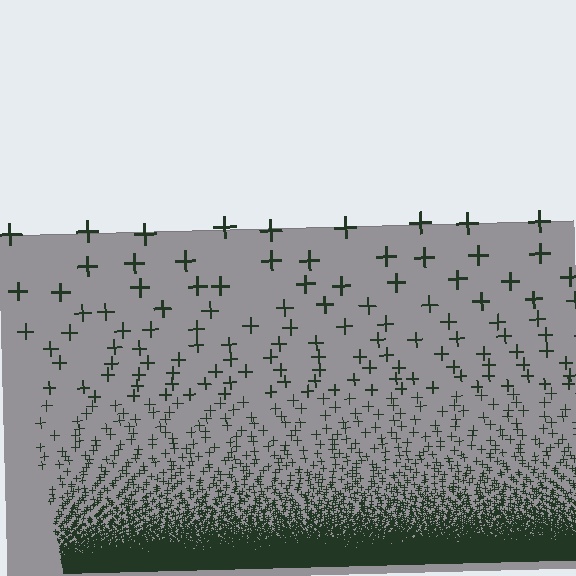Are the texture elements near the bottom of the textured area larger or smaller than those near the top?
Smaller. The gradient is inverted — elements near the bottom are smaller and denser.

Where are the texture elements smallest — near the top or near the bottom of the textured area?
Near the bottom.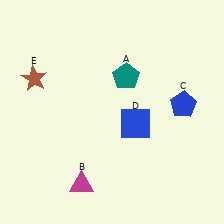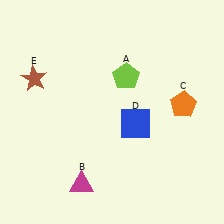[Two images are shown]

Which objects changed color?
A changed from teal to lime. C changed from blue to orange.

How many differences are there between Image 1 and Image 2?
There are 2 differences between the two images.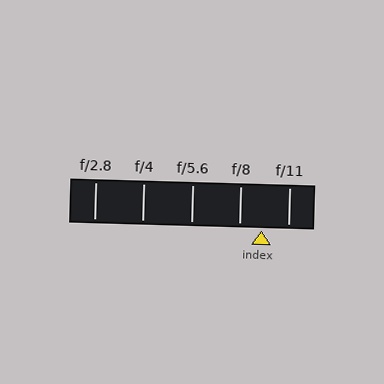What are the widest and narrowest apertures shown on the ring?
The widest aperture shown is f/2.8 and the narrowest is f/11.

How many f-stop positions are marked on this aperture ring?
There are 5 f-stop positions marked.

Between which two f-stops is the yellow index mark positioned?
The index mark is between f/8 and f/11.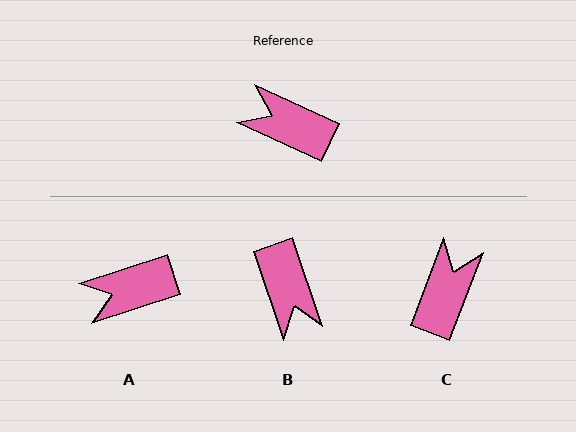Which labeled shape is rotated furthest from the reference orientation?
B, about 134 degrees away.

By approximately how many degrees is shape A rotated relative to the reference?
Approximately 43 degrees counter-clockwise.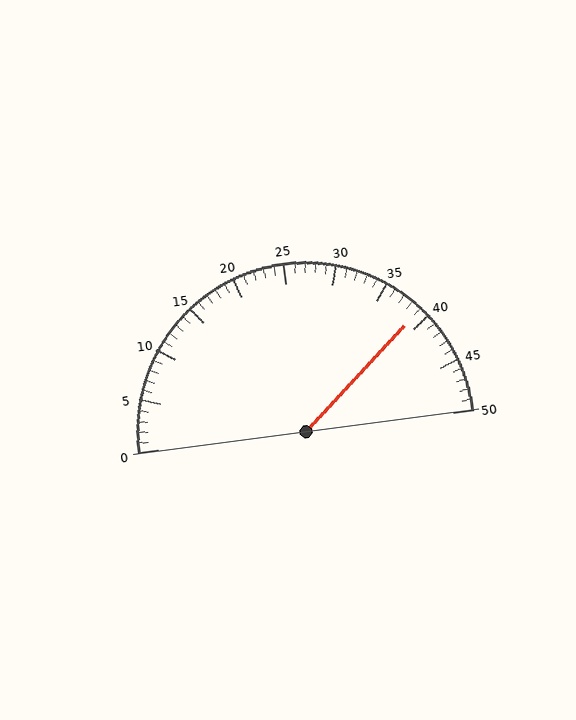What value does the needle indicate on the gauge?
The needle indicates approximately 39.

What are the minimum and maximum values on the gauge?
The gauge ranges from 0 to 50.